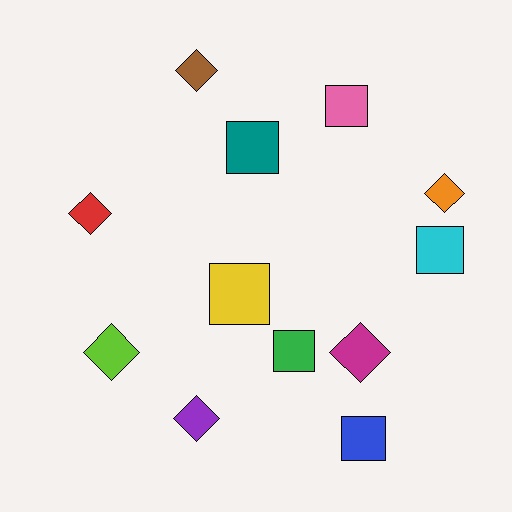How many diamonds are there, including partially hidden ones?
There are 6 diamonds.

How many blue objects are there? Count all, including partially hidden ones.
There is 1 blue object.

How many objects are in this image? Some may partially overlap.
There are 12 objects.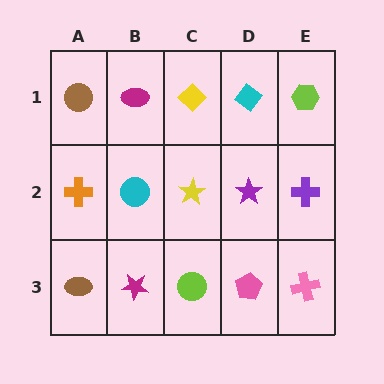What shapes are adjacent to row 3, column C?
A yellow star (row 2, column C), a magenta star (row 3, column B), a pink pentagon (row 3, column D).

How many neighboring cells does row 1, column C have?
3.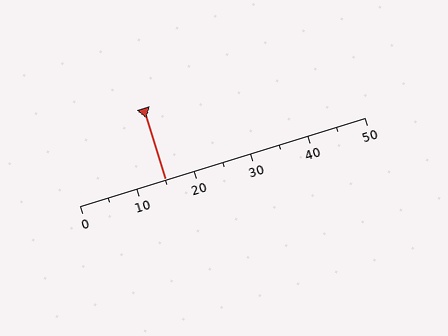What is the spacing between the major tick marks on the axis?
The major ticks are spaced 10 apart.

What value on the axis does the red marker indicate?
The marker indicates approximately 15.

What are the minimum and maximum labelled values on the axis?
The axis runs from 0 to 50.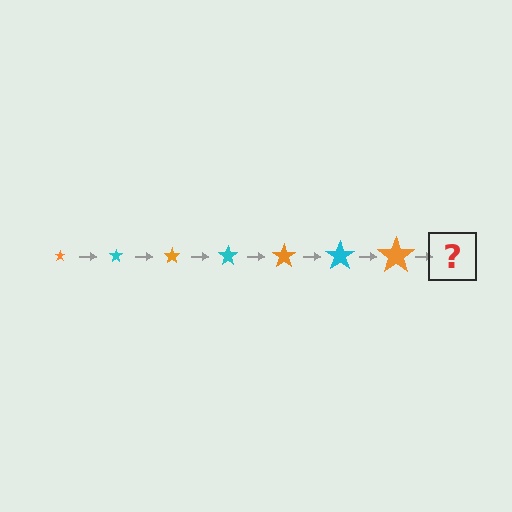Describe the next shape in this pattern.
It should be a cyan star, larger than the previous one.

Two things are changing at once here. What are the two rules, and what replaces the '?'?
The two rules are that the star grows larger each step and the color cycles through orange and cyan. The '?' should be a cyan star, larger than the previous one.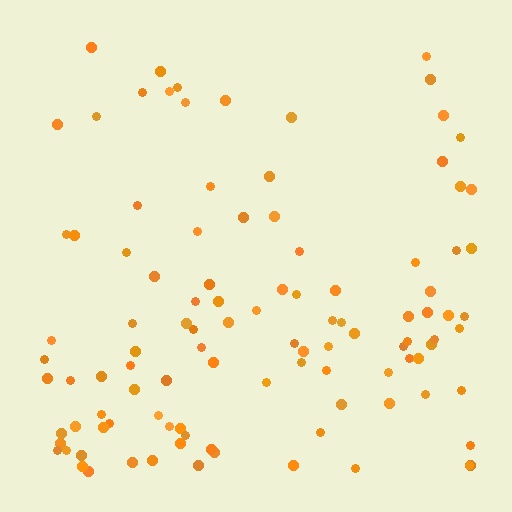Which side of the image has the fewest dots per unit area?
The top.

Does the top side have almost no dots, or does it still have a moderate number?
Still a moderate number, just noticeably fewer than the bottom.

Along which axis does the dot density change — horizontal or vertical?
Vertical.